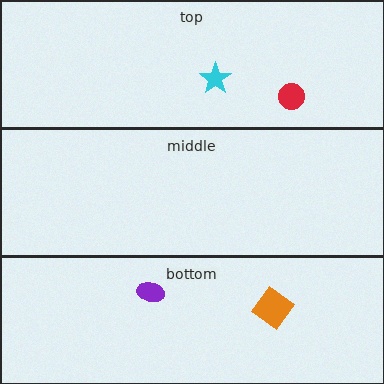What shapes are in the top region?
The cyan star, the red circle.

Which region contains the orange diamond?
The bottom region.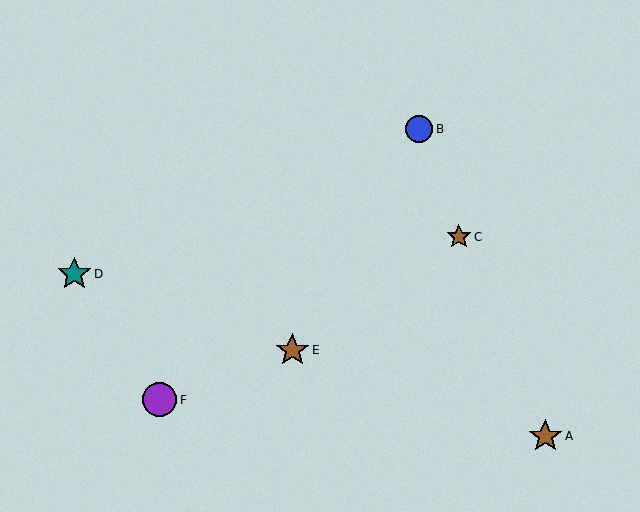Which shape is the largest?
The purple circle (labeled F) is the largest.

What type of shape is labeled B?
Shape B is a blue circle.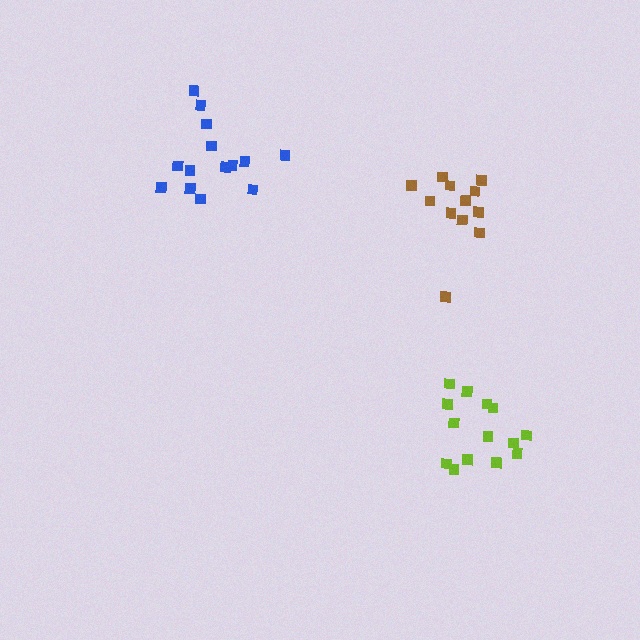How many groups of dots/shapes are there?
There are 3 groups.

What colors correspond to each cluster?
The clusters are colored: blue, lime, brown.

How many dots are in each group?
Group 1: 14 dots, Group 2: 14 dots, Group 3: 12 dots (40 total).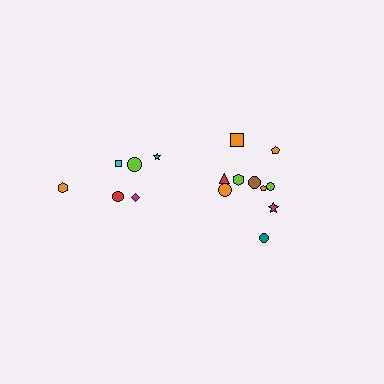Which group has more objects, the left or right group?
The right group.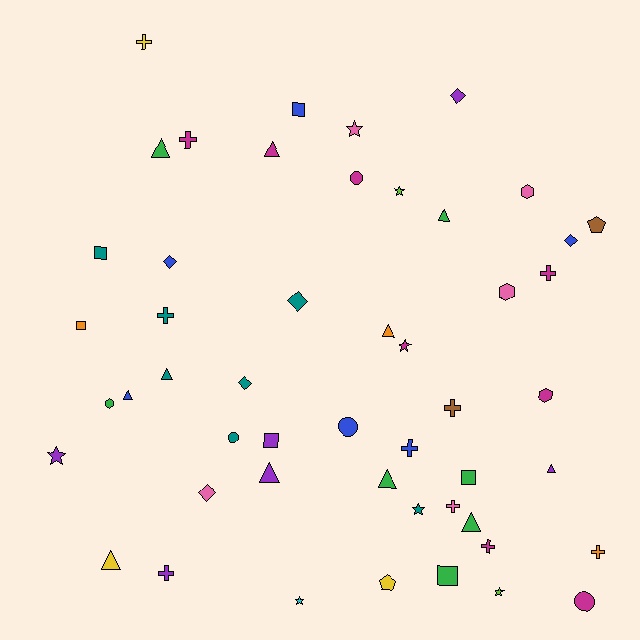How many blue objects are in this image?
There are 6 blue objects.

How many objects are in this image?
There are 50 objects.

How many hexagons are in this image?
There are 4 hexagons.